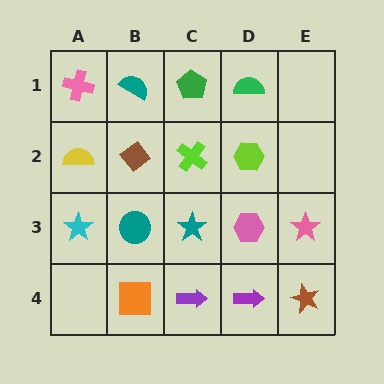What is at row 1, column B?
A teal semicircle.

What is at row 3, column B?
A teal circle.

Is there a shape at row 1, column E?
No, that cell is empty.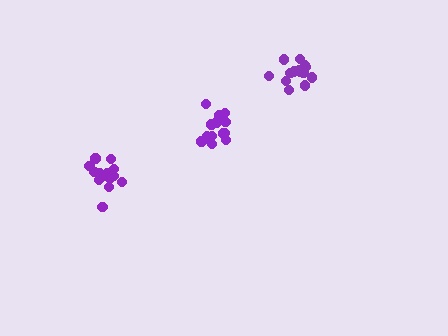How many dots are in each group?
Group 1: 14 dots, Group 2: 15 dots, Group 3: 14 dots (43 total).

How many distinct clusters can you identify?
There are 3 distinct clusters.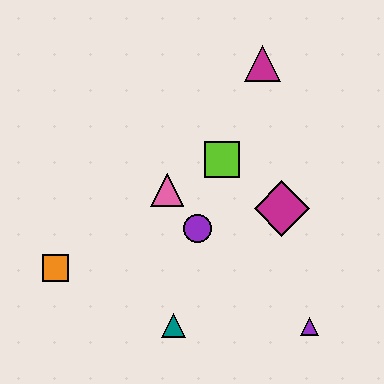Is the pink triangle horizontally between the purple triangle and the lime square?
No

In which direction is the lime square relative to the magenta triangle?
The lime square is below the magenta triangle.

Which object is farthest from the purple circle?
The magenta triangle is farthest from the purple circle.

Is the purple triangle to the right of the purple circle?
Yes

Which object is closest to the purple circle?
The pink triangle is closest to the purple circle.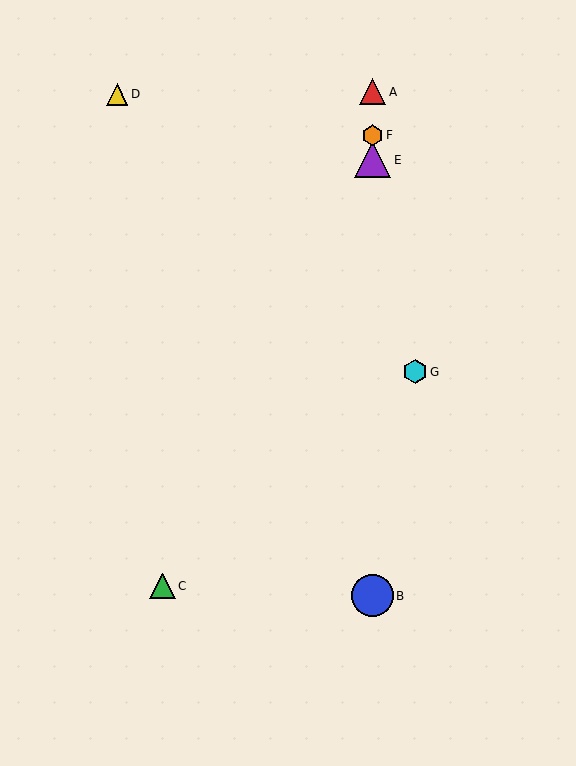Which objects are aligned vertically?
Objects A, B, E, F are aligned vertically.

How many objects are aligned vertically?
4 objects (A, B, E, F) are aligned vertically.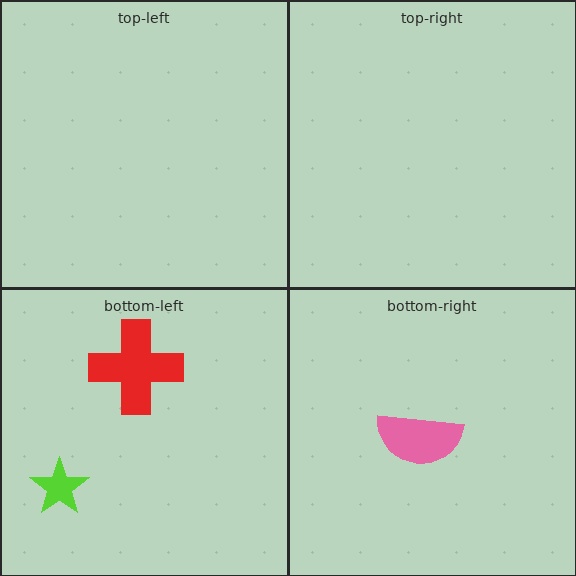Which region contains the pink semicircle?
The bottom-right region.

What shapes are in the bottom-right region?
The pink semicircle.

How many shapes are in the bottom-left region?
2.